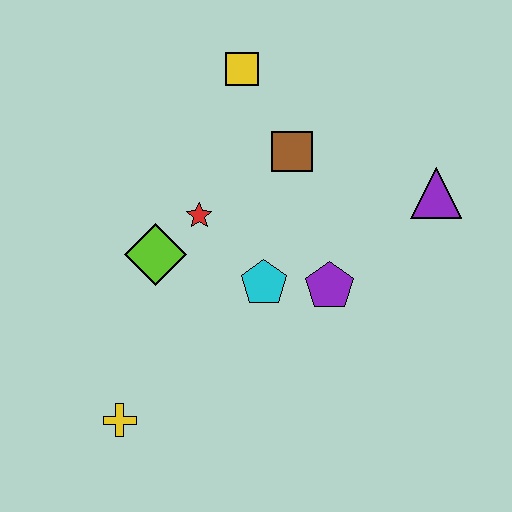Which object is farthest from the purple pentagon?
The yellow cross is farthest from the purple pentagon.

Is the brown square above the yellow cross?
Yes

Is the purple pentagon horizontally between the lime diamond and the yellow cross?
No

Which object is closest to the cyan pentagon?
The purple pentagon is closest to the cyan pentagon.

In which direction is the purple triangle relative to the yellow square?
The purple triangle is to the right of the yellow square.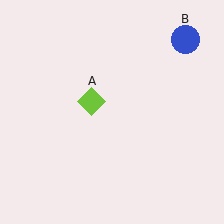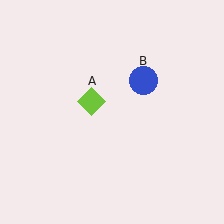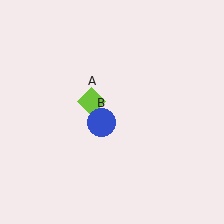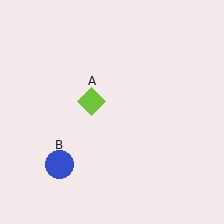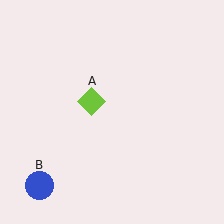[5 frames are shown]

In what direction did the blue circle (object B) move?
The blue circle (object B) moved down and to the left.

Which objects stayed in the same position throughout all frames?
Lime diamond (object A) remained stationary.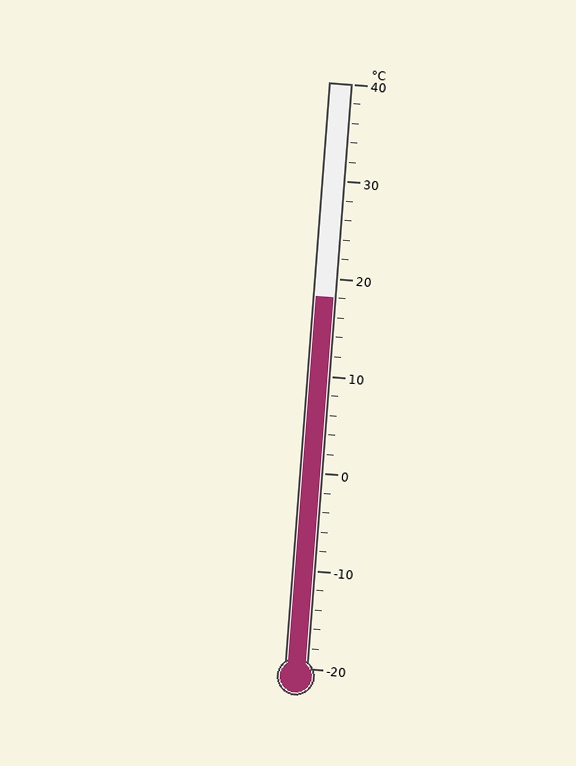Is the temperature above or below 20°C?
The temperature is below 20°C.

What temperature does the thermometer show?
The thermometer shows approximately 18°C.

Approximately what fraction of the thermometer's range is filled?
The thermometer is filled to approximately 65% of its range.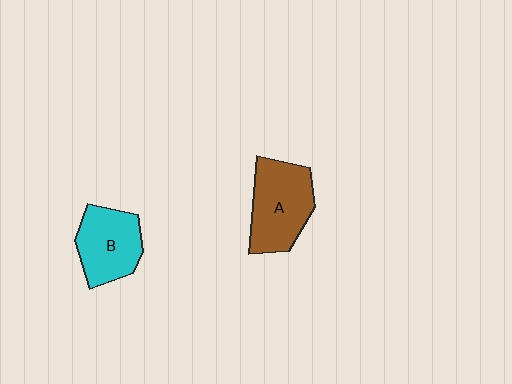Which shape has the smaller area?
Shape B (cyan).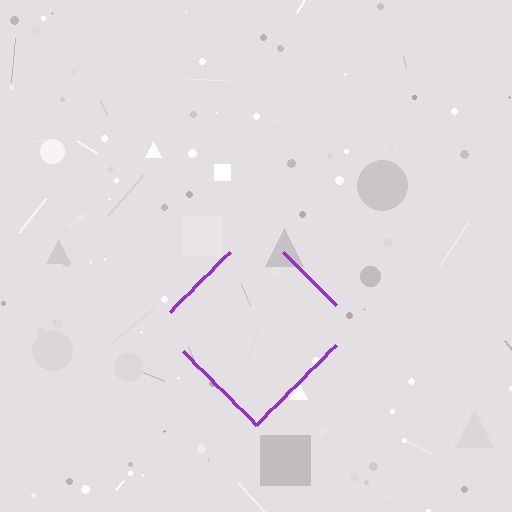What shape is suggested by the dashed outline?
The dashed outline suggests a diamond.